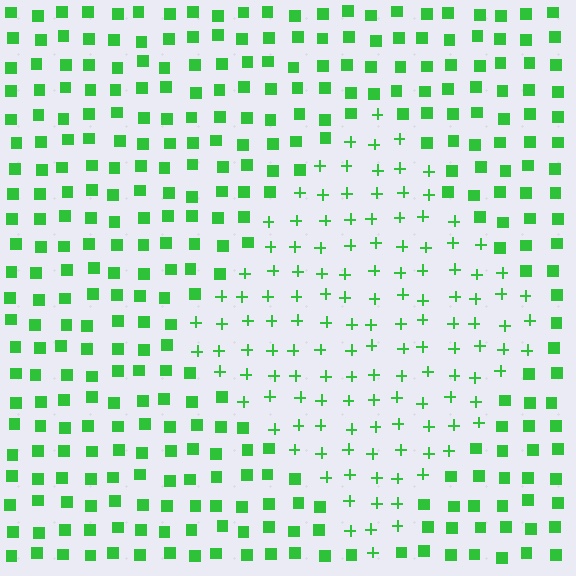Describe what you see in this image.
The image is filled with small green elements arranged in a uniform grid. A diamond-shaped region contains plus signs, while the surrounding area contains squares. The boundary is defined purely by the change in element shape.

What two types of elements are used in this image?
The image uses plus signs inside the diamond region and squares outside it.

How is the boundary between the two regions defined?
The boundary is defined by a change in element shape: plus signs inside vs. squares outside. All elements share the same color and spacing.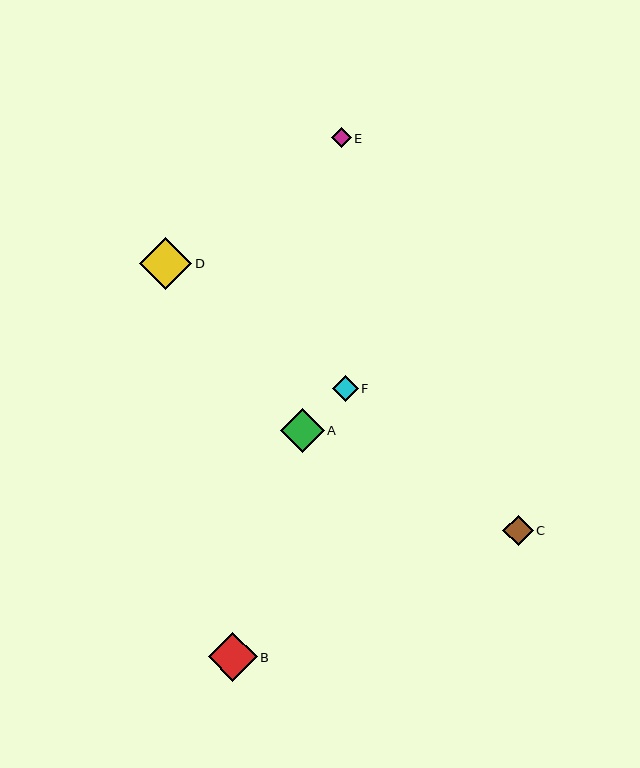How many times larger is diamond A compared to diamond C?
Diamond A is approximately 1.4 times the size of diamond C.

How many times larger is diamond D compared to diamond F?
Diamond D is approximately 2.1 times the size of diamond F.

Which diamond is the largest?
Diamond D is the largest with a size of approximately 53 pixels.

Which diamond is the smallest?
Diamond E is the smallest with a size of approximately 20 pixels.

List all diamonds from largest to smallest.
From largest to smallest: D, B, A, C, F, E.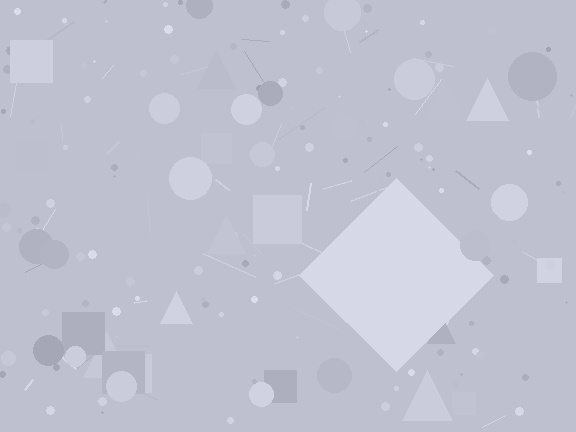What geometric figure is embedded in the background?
A diamond is embedded in the background.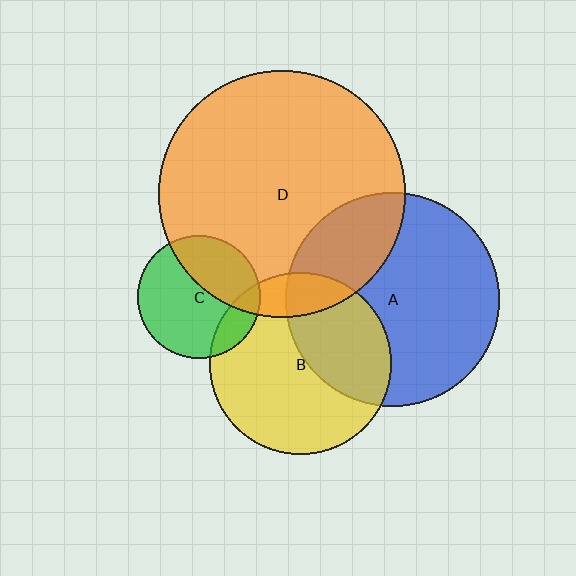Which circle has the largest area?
Circle D (orange).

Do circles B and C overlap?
Yes.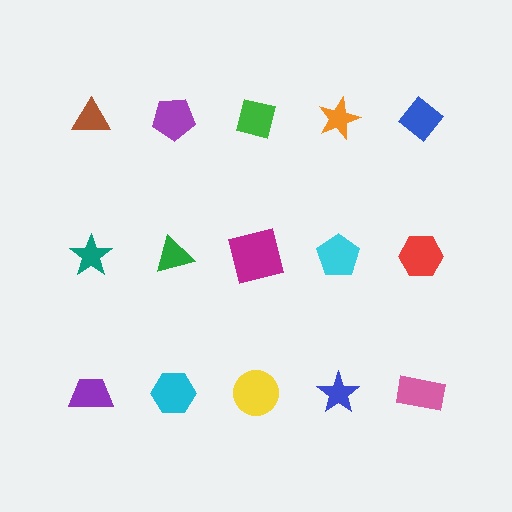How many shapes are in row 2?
5 shapes.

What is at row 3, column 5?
A pink rectangle.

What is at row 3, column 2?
A cyan hexagon.